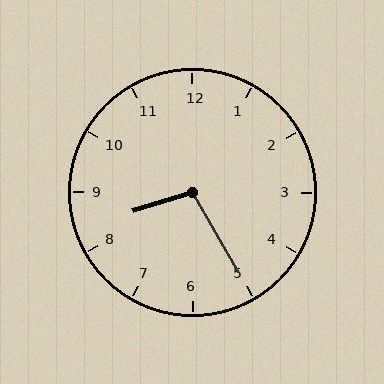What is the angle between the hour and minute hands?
Approximately 102 degrees.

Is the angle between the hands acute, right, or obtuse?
It is obtuse.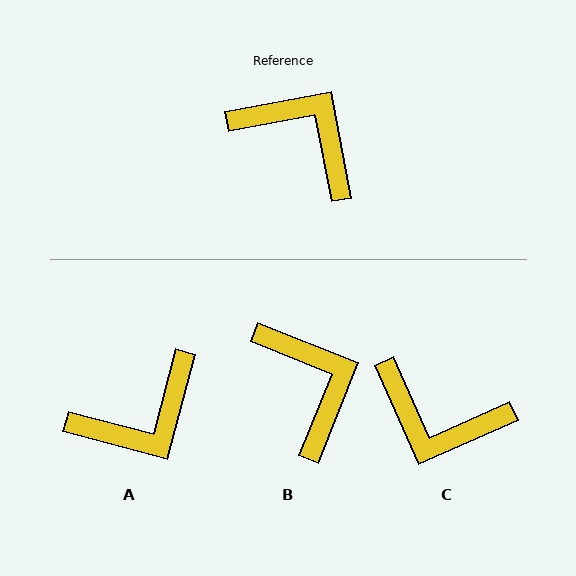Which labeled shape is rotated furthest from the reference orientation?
C, about 167 degrees away.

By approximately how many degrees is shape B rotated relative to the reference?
Approximately 33 degrees clockwise.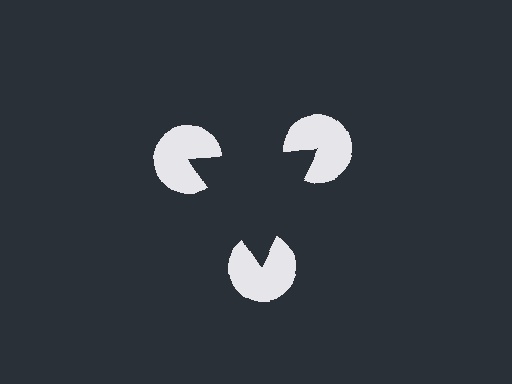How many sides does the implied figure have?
3 sides.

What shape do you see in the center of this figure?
An illusory triangle — its edges are inferred from the aligned wedge cuts in the pac-man discs, not physically drawn.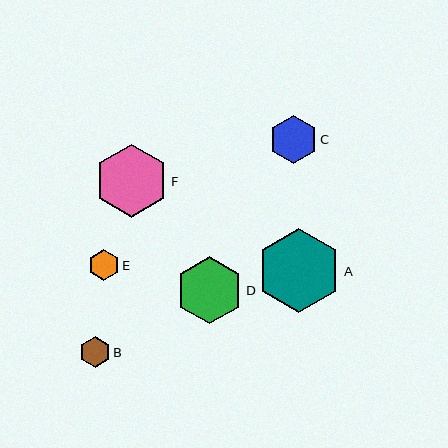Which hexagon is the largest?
Hexagon A is the largest with a size of approximately 84 pixels.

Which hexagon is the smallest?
Hexagon B is the smallest with a size of approximately 31 pixels.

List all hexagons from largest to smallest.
From largest to smallest: A, F, D, C, E, B.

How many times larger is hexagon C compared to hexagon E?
Hexagon C is approximately 1.6 times the size of hexagon E.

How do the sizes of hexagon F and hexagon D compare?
Hexagon F and hexagon D are approximately the same size.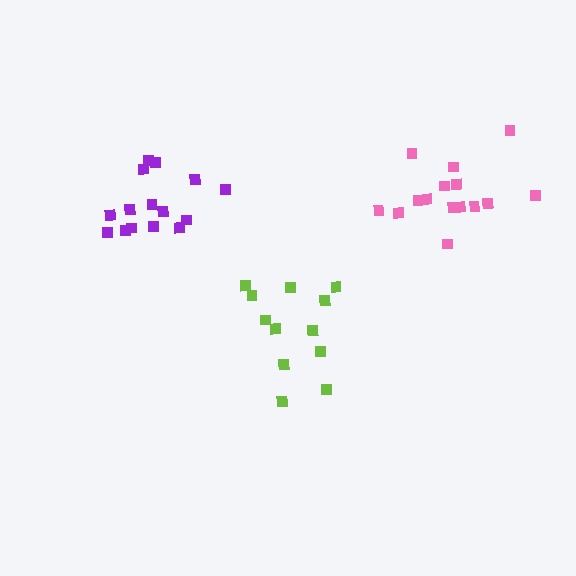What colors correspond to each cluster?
The clusters are colored: lime, purple, pink.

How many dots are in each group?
Group 1: 12 dots, Group 2: 15 dots, Group 3: 15 dots (42 total).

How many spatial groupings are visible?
There are 3 spatial groupings.